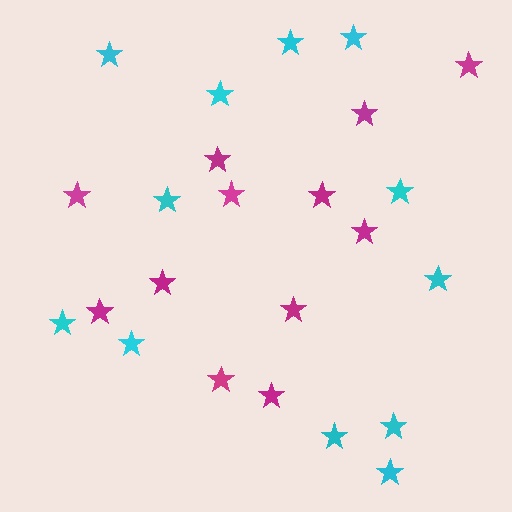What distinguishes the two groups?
There are 2 groups: one group of cyan stars (12) and one group of magenta stars (12).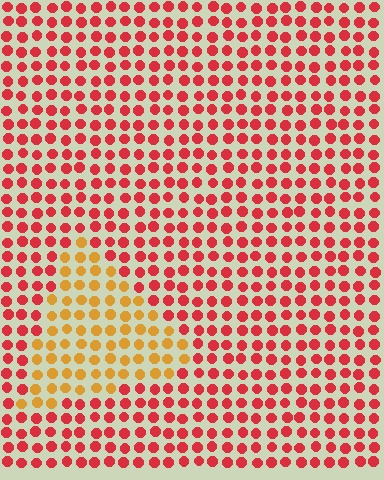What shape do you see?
I see a triangle.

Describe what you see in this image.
The image is filled with small red elements in a uniform arrangement. A triangle-shaped region is visible where the elements are tinted to a slightly different hue, forming a subtle color boundary.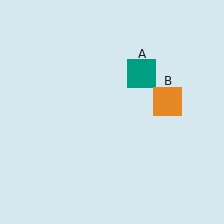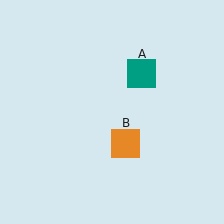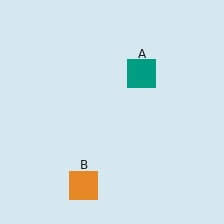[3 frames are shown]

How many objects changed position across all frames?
1 object changed position: orange square (object B).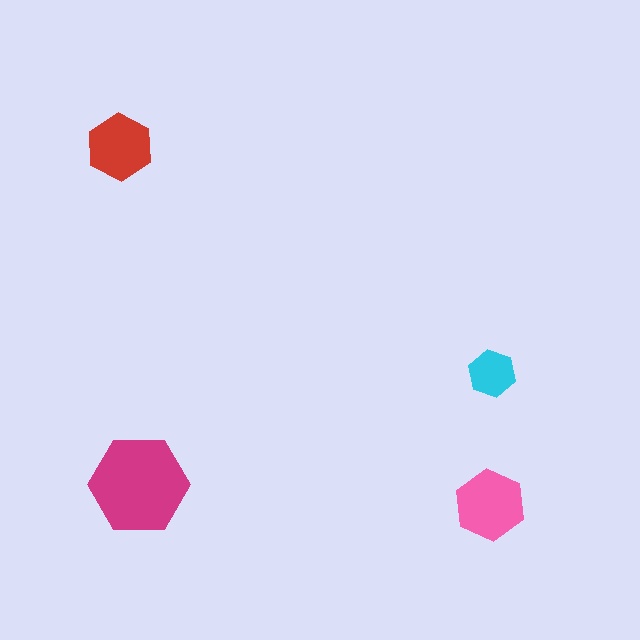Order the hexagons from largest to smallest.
the magenta one, the pink one, the red one, the cyan one.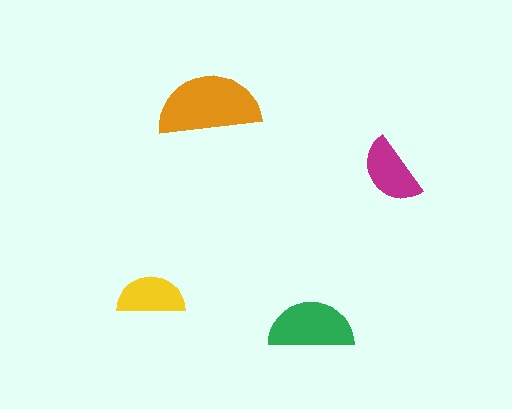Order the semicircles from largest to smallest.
the orange one, the green one, the magenta one, the yellow one.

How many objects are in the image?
There are 4 objects in the image.